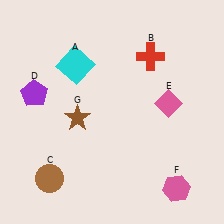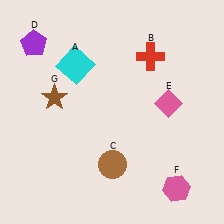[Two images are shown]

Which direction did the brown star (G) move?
The brown star (G) moved left.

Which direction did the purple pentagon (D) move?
The purple pentagon (D) moved up.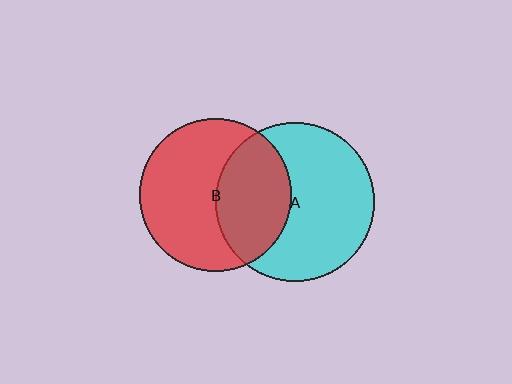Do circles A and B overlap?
Yes.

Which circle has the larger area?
Circle A (cyan).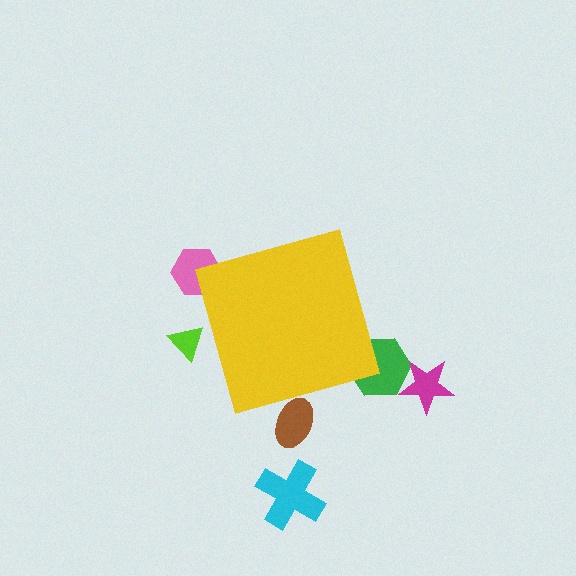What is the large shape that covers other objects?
A yellow diamond.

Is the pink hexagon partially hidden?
Yes, the pink hexagon is partially hidden behind the yellow diamond.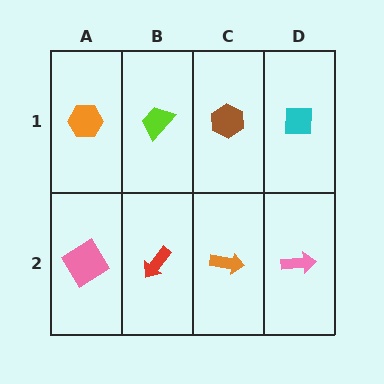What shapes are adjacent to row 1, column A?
A pink diamond (row 2, column A), a lime trapezoid (row 1, column B).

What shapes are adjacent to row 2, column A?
An orange hexagon (row 1, column A), a red arrow (row 2, column B).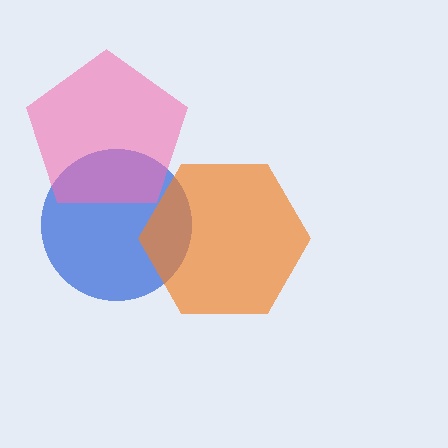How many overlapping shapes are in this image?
There are 3 overlapping shapes in the image.